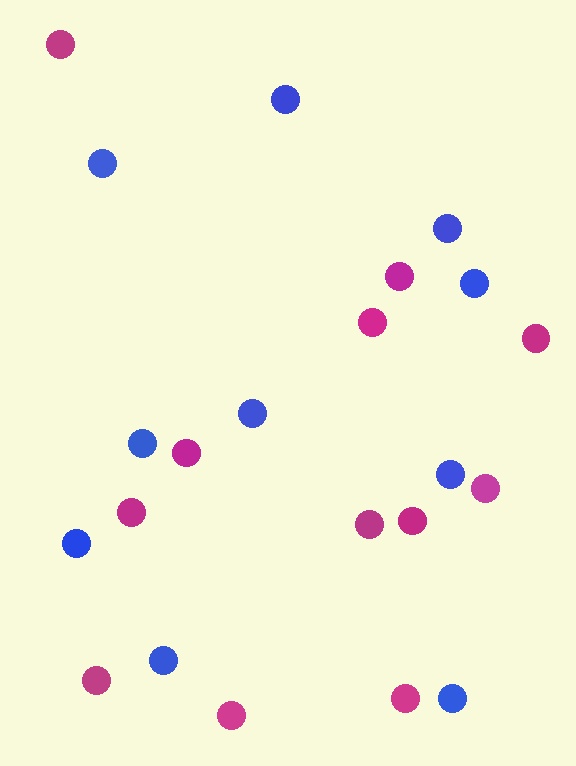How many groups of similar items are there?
There are 2 groups: one group of magenta circles (12) and one group of blue circles (10).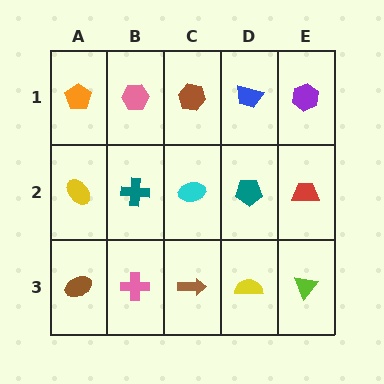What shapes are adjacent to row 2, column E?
A purple hexagon (row 1, column E), a lime triangle (row 3, column E), a teal pentagon (row 2, column D).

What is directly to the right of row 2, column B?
A cyan ellipse.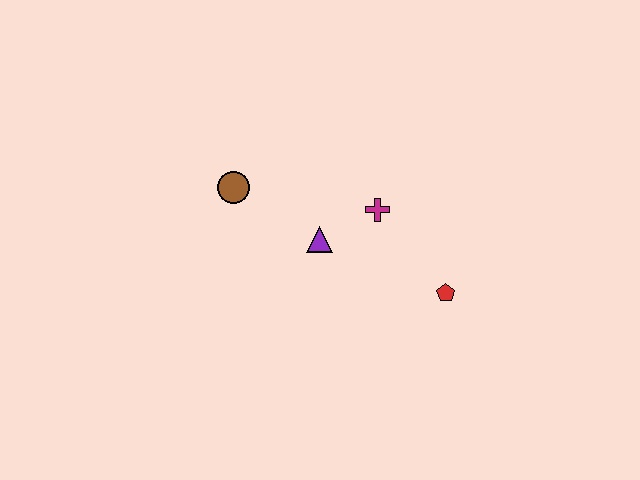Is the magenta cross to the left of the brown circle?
No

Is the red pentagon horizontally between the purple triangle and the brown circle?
No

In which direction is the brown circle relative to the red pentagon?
The brown circle is to the left of the red pentagon.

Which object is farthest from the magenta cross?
The brown circle is farthest from the magenta cross.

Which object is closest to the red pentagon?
The magenta cross is closest to the red pentagon.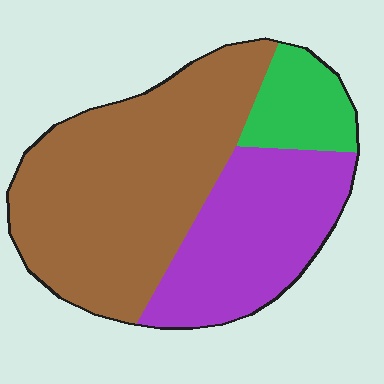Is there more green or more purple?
Purple.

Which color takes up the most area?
Brown, at roughly 55%.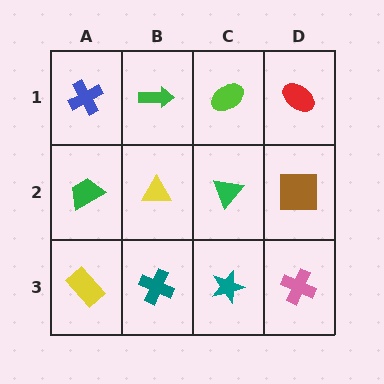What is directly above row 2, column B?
A green arrow.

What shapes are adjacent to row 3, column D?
A brown square (row 2, column D), a teal star (row 3, column C).